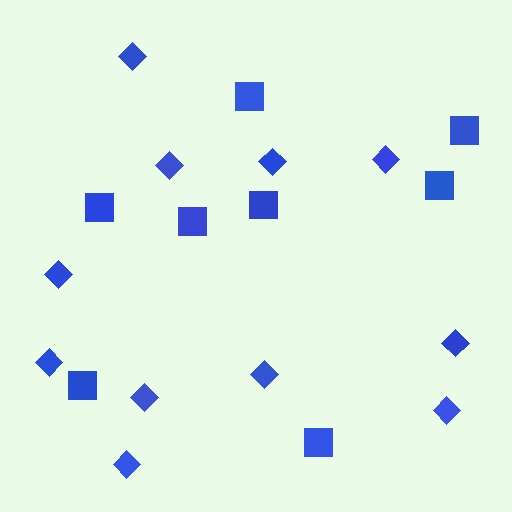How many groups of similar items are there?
There are 2 groups: one group of diamonds (11) and one group of squares (8).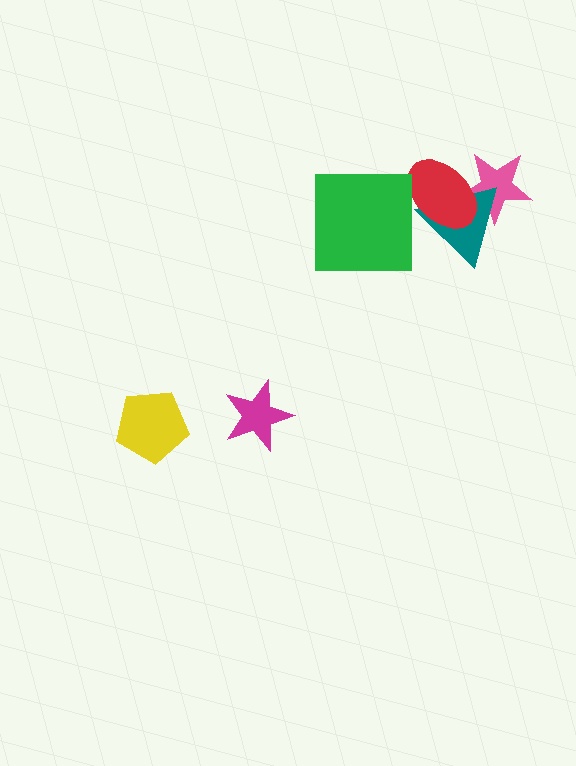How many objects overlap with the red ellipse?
2 objects overlap with the red ellipse.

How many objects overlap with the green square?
0 objects overlap with the green square.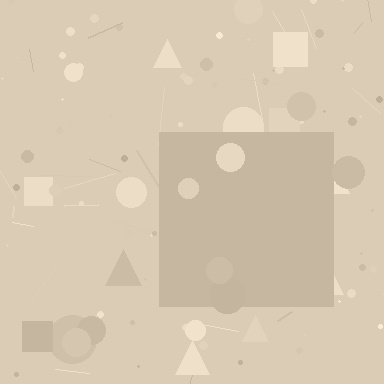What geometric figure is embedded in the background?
A square is embedded in the background.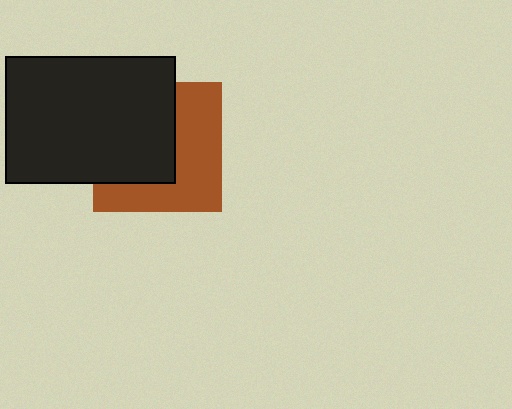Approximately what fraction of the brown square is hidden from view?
Roughly 50% of the brown square is hidden behind the black rectangle.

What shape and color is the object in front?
The object in front is a black rectangle.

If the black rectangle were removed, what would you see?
You would see the complete brown square.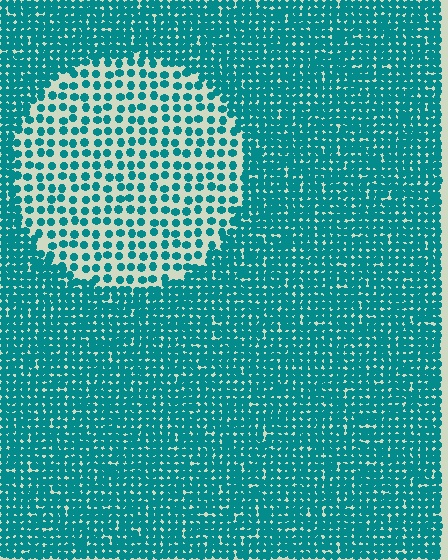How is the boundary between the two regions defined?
The boundary is defined by a change in element density (approximately 2.4x ratio). All elements are the same color, size, and shape.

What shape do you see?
I see a circle.